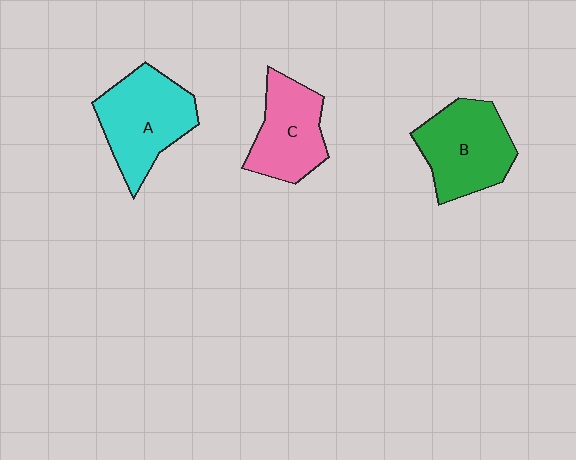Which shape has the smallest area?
Shape C (pink).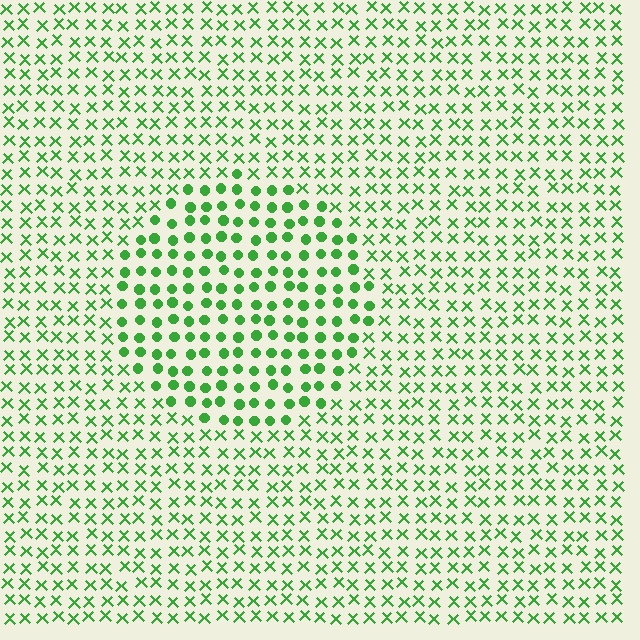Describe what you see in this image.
The image is filled with small green elements arranged in a uniform grid. A circle-shaped region contains circles, while the surrounding area contains X marks. The boundary is defined purely by the change in element shape.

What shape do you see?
I see a circle.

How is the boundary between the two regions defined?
The boundary is defined by a change in element shape: circles inside vs. X marks outside. All elements share the same color and spacing.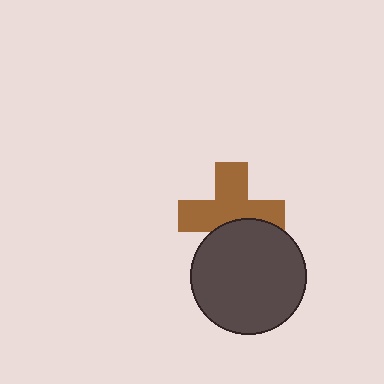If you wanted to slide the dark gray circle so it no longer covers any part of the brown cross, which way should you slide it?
Slide it down — that is the most direct way to separate the two shapes.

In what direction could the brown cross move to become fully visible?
The brown cross could move up. That would shift it out from behind the dark gray circle entirely.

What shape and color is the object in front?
The object in front is a dark gray circle.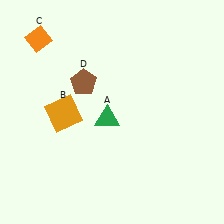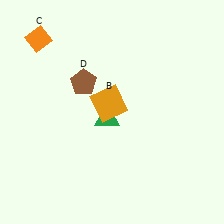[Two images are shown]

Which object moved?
The orange square (B) moved right.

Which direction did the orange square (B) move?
The orange square (B) moved right.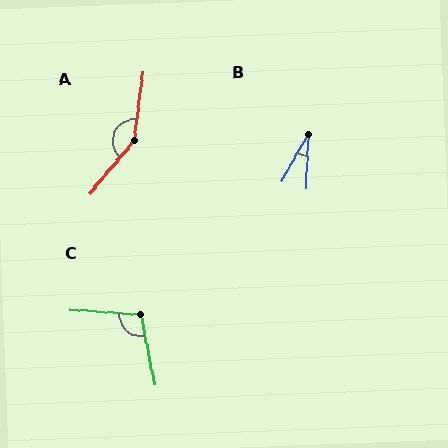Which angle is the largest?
A, at approximately 148 degrees.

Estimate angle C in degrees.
Approximately 105 degrees.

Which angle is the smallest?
B, at approximately 27 degrees.